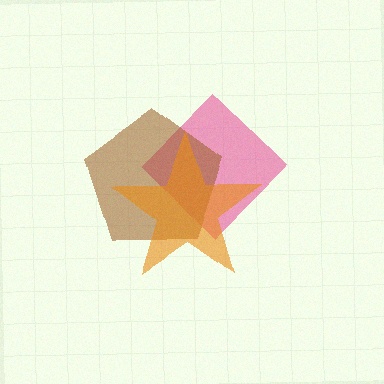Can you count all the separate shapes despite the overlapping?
Yes, there are 3 separate shapes.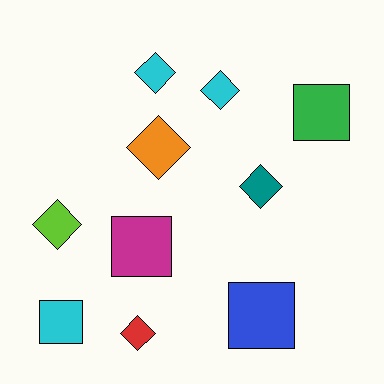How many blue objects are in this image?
There is 1 blue object.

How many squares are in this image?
There are 4 squares.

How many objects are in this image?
There are 10 objects.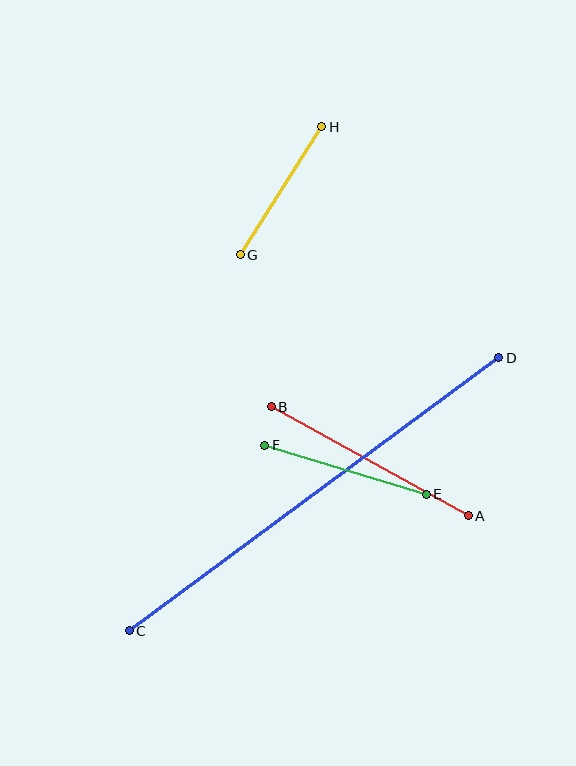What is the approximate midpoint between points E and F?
The midpoint is at approximately (345, 470) pixels.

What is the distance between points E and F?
The distance is approximately 169 pixels.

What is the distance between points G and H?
The distance is approximately 151 pixels.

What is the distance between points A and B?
The distance is approximately 226 pixels.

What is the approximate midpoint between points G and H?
The midpoint is at approximately (281, 191) pixels.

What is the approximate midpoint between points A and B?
The midpoint is at approximately (370, 461) pixels.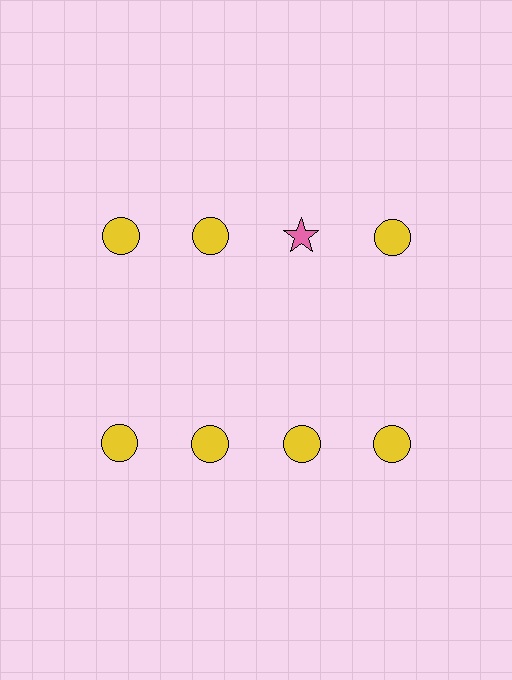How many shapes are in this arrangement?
There are 8 shapes arranged in a grid pattern.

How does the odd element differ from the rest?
It differs in both color (pink instead of yellow) and shape (star instead of circle).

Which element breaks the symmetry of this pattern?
The pink star in the top row, center column breaks the symmetry. All other shapes are yellow circles.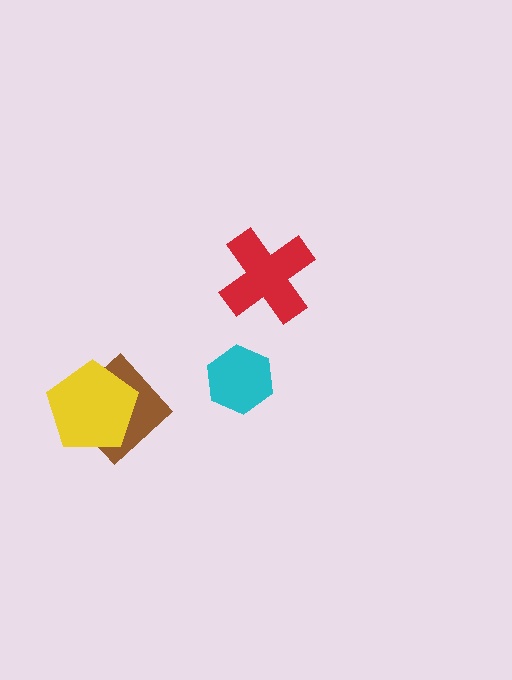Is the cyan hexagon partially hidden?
No, no other shape covers it.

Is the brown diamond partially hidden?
Yes, it is partially covered by another shape.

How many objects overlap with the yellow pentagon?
1 object overlaps with the yellow pentagon.